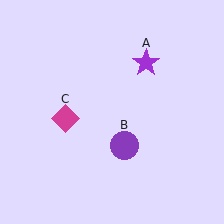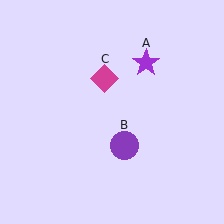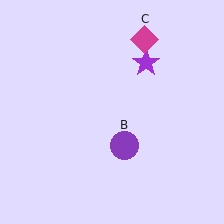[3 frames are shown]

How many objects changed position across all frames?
1 object changed position: magenta diamond (object C).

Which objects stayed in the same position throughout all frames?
Purple star (object A) and purple circle (object B) remained stationary.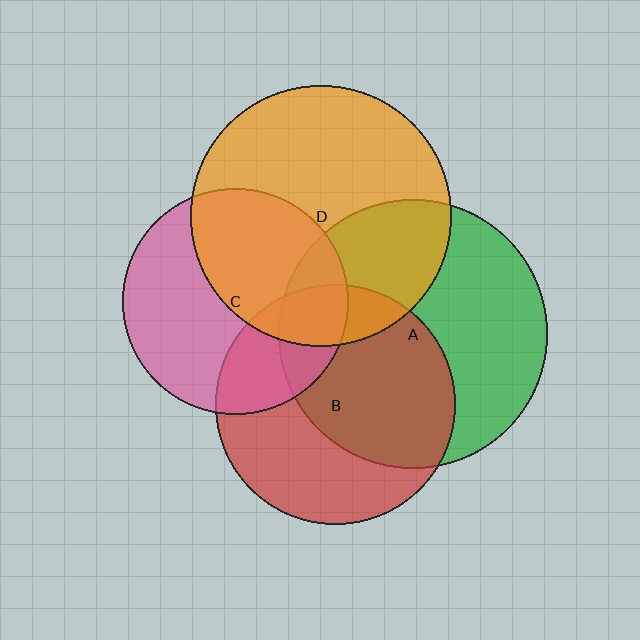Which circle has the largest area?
Circle A (green).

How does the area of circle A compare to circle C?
Approximately 1.4 times.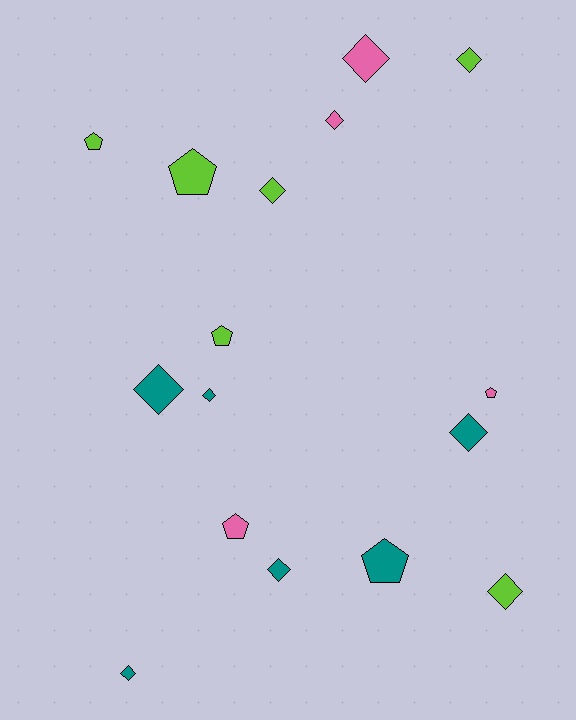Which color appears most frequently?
Teal, with 6 objects.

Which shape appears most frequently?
Diamond, with 10 objects.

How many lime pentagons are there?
There are 3 lime pentagons.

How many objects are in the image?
There are 16 objects.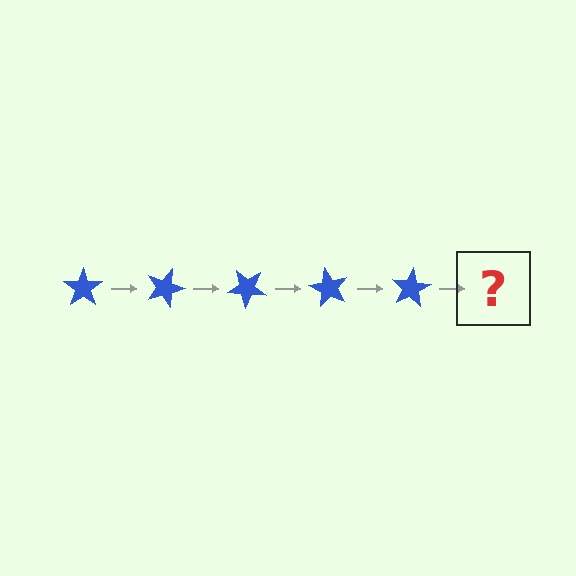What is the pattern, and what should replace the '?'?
The pattern is that the star rotates 20 degrees each step. The '?' should be a blue star rotated 100 degrees.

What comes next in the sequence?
The next element should be a blue star rotated 100 degrees.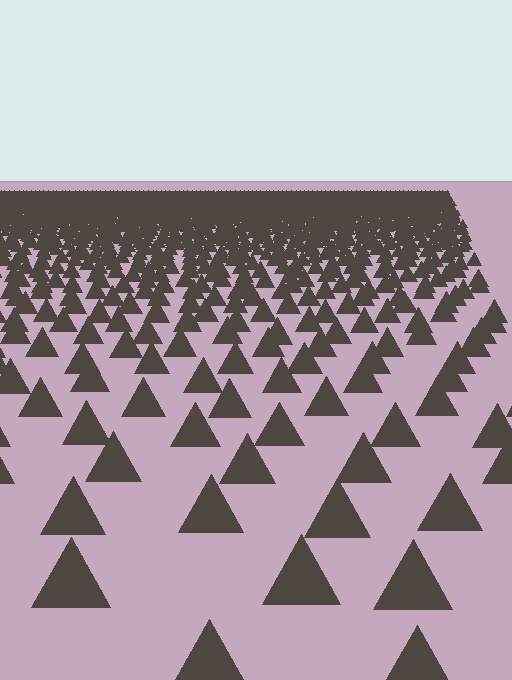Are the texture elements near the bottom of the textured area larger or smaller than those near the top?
Larger. Near the bottom, elements are closer to the viewer and appear at a bigger on-screen size.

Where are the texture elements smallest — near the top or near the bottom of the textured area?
Near the top.